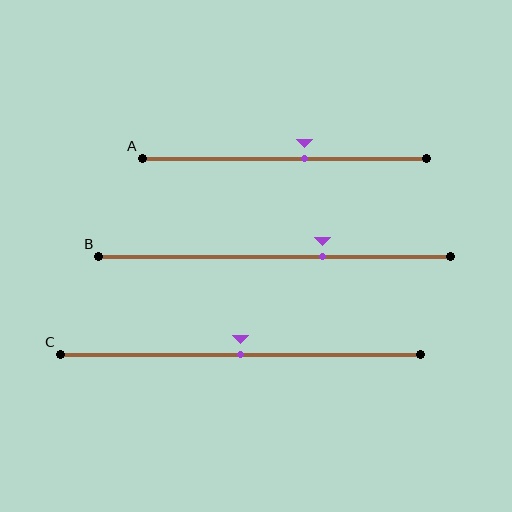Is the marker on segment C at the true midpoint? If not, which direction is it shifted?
Yes, the marker on segment C is at the true midpoint.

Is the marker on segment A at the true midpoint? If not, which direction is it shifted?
No, the marker on segment A is shifted to the right by about 7% of the segment length.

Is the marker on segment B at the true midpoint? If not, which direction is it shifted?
No, the marker on segment B is shifted to the right by about 14% of the segment length.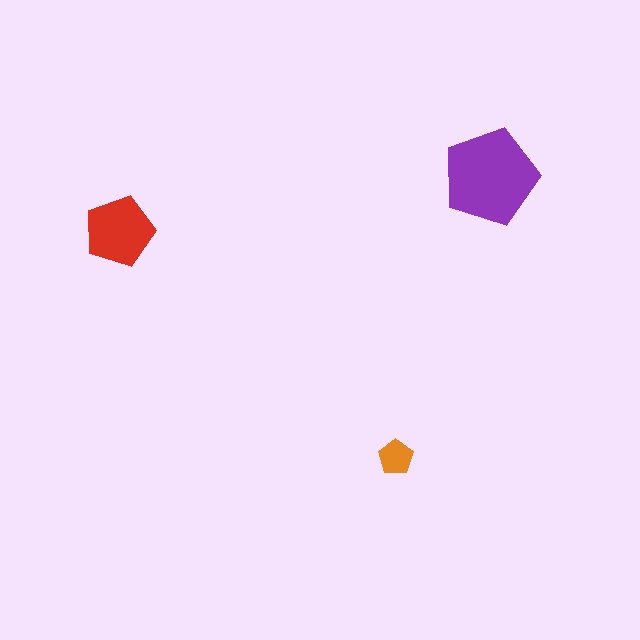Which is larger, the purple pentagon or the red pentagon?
The purple one.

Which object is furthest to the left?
The red pentagon is leftmost.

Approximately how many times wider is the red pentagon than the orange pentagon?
About 2 times wider.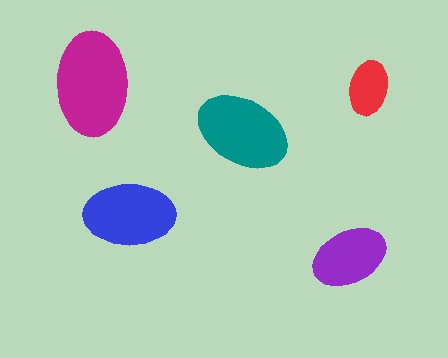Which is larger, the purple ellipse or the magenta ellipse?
The magenta one.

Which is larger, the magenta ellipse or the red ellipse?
The magenta one.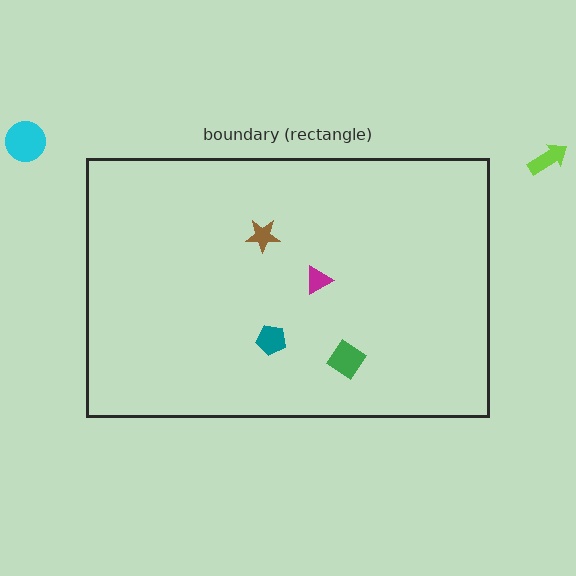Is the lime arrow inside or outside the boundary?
Outside.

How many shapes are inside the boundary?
4 inside, 2 outside.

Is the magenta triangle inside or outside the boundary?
Inside.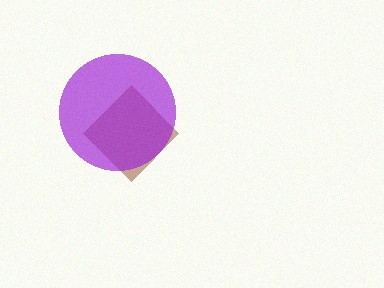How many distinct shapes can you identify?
There are 2 distinct shapes: a brown diamond, a purple circle.